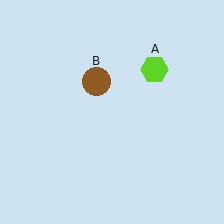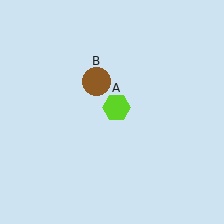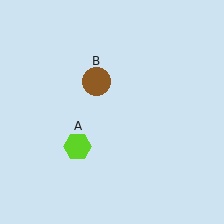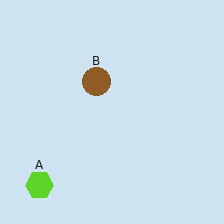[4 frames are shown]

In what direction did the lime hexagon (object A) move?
The lime hexagon (object A) moved down and to the left.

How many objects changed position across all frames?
1 object changed position: lime hexagon (object A).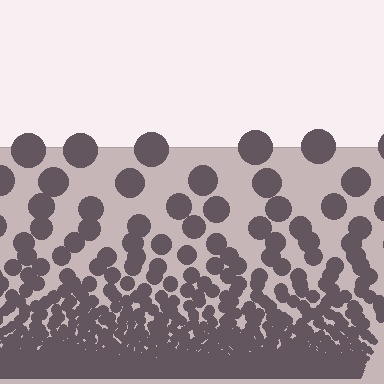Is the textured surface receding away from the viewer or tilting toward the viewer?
The surface appears to tilt toward the viewer. Texture elements get larger and sparser toward the top.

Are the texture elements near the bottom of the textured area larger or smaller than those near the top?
Smaller. The gradient is inverted — elements near the bottom are smaller and denser.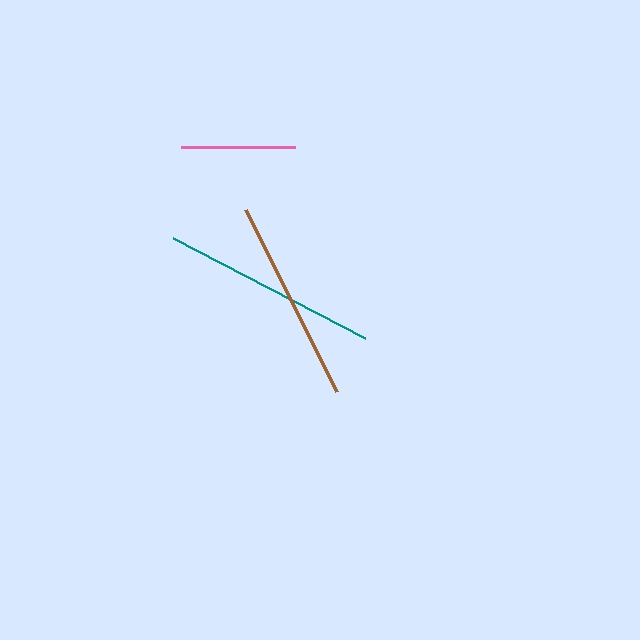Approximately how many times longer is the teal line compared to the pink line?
The teal line is approximately 1.9 times the length of the pink line.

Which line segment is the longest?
The teal line is the longest at approximately 217 pixels.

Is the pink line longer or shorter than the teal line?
The teal line is longer than the pink line.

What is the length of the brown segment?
The brown segment is approximately 203 pixels long.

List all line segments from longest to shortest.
From longest to shortest: teal, brown, pink.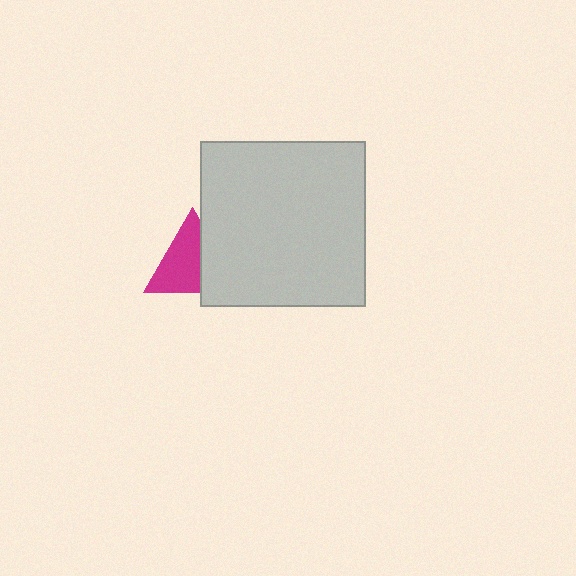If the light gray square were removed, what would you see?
You would see the complete magenta triangle.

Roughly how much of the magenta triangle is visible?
About half of it is visible (roughly 62%).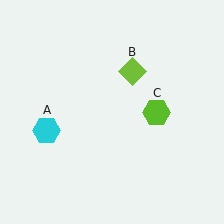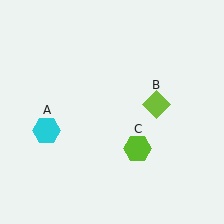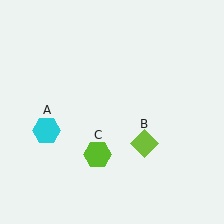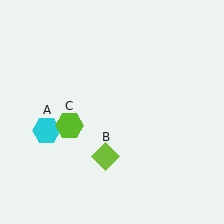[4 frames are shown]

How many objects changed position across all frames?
2 objects changed position: lime diamond (object B), lime hexagon (object C).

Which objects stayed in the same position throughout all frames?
Cyan hexagon (object A) remained stationary.